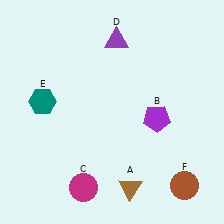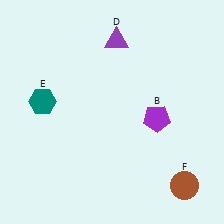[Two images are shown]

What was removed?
The magenta circle (C), the brown triangle (A) were removed in Image 2.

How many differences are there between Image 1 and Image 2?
There are 2 differences between the two images.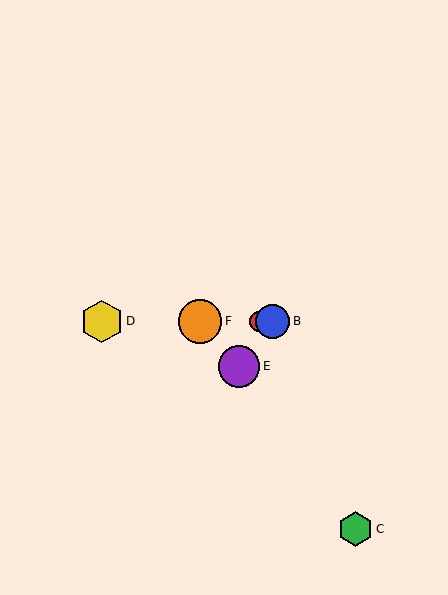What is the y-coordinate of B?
Object B is at y≈321.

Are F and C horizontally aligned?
No, F is at y≈321 and C is at y≈529.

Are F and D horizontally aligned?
Yes, both are at y≈321.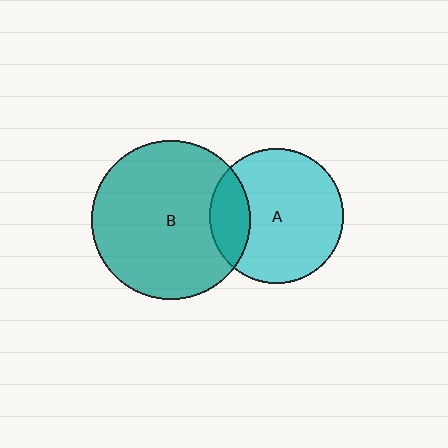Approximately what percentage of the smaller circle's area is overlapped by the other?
Approximately 20%.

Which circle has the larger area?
Circle B (teal).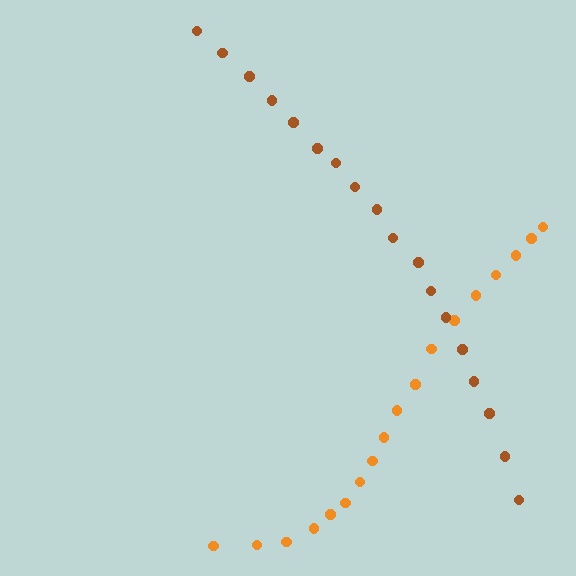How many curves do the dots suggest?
There are 2 distinct paths.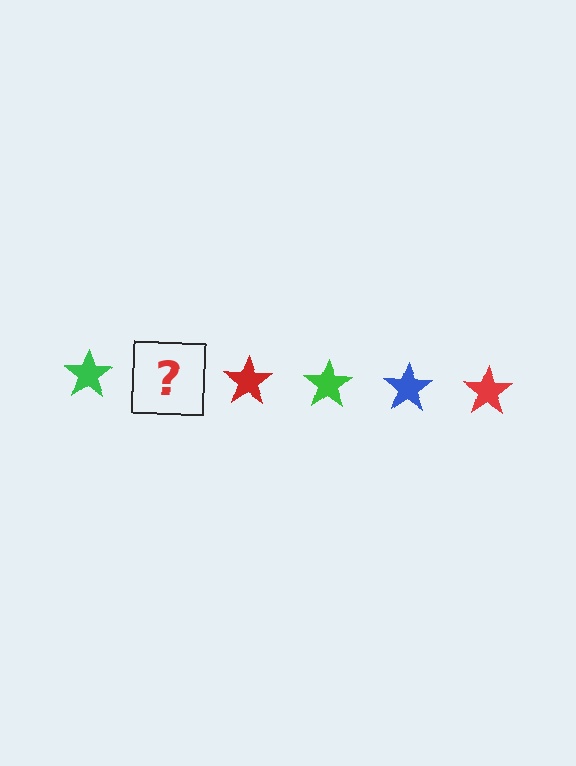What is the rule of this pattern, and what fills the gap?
The rule is that the pattern cycles through green, blue, red stars. The gap should be filled with a blue star.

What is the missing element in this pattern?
The missing element is a blue star.